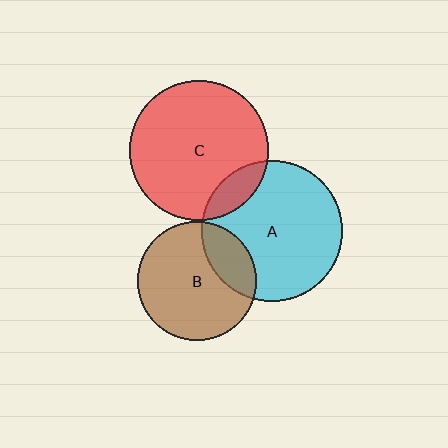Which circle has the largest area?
Circle A (cyan).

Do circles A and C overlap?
Yes.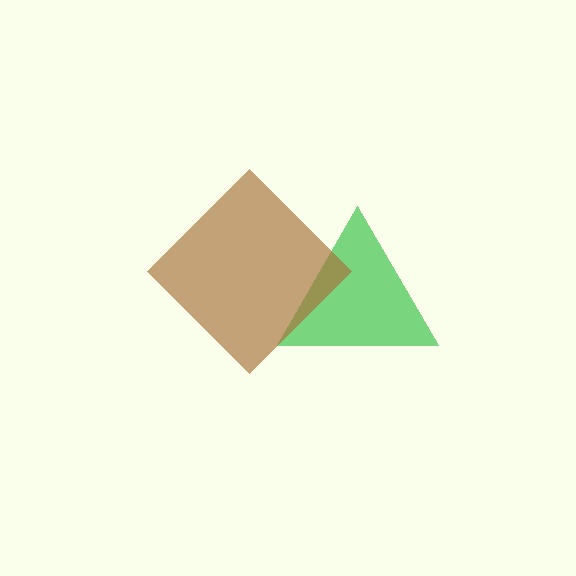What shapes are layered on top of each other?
The layered shapes are: a green triangle, a brown diamond.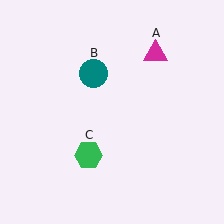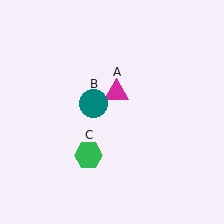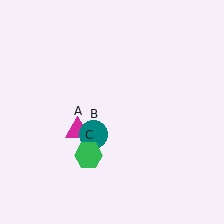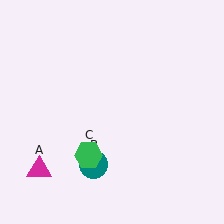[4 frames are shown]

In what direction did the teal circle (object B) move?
The teal circle (object B) moved down.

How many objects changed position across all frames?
2 objects changed position: magenta triangle (object A), teal circle (object B).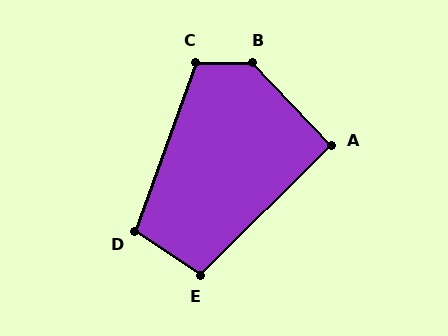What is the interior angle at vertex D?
Approximately 104 degrees (obtuse).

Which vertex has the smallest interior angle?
A, at approximately 91 degrees.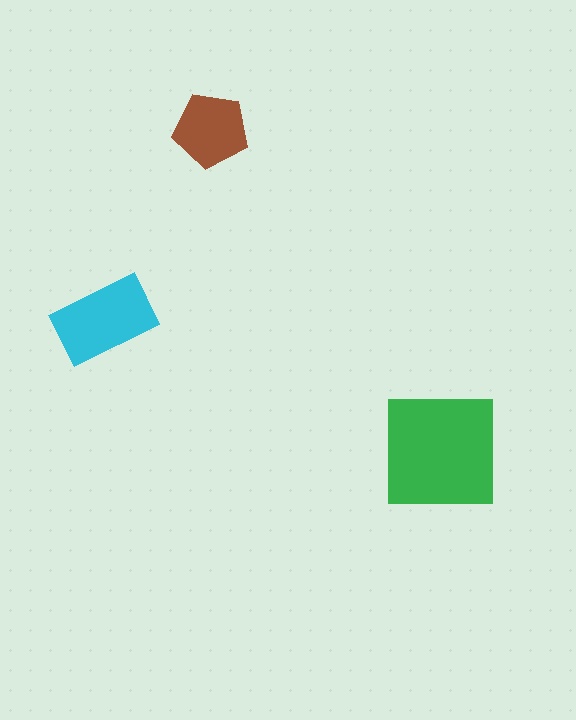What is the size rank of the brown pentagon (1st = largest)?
3rd.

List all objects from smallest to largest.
The brown pentagon, the cyan rectangle, the green square.